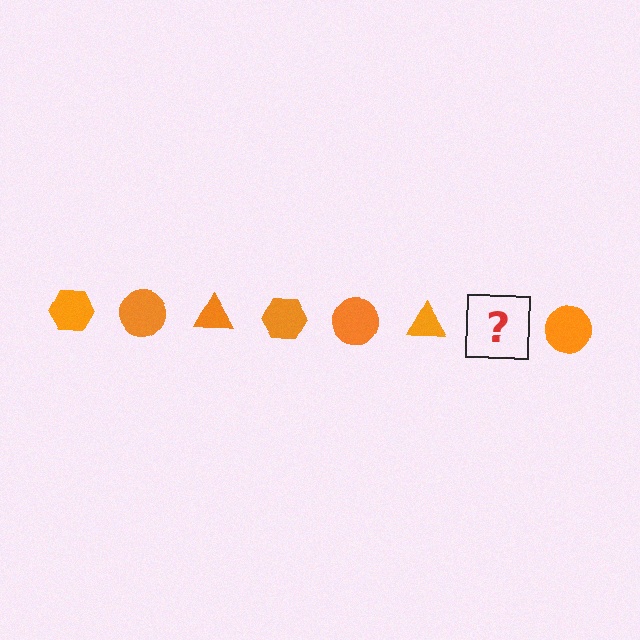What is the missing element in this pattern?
The missing element is an orange hexagon.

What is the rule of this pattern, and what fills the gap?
The rule is that the pattern cycles through hexagon, circle, triangle shapes in orange. The gap should be filled with an orange hexagon.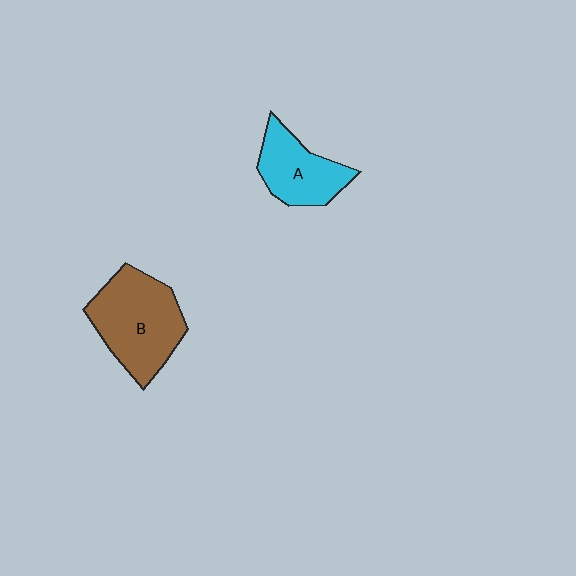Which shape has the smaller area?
Shape A (cyan).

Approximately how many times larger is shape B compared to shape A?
Approximately 1.5 times.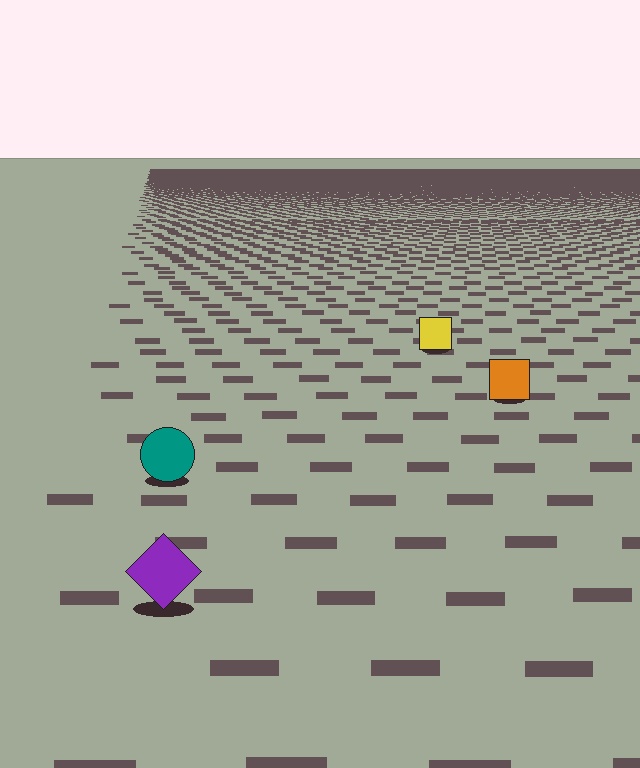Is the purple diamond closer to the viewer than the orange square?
Yes. The purple diamond is closer — you can tell from the texture gradient: the ground texture is coarser near it.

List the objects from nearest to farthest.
From nearest to farthest: the purple diamond, the teal circle, the orange square, the yellow square.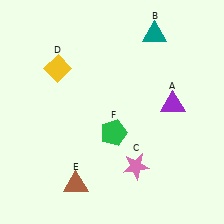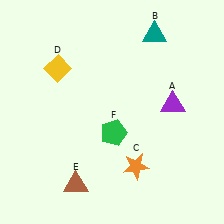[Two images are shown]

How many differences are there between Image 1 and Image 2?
There is 1 difference between the two images.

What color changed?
The star (C) changed from pink in Image 1 to orange in Image 2.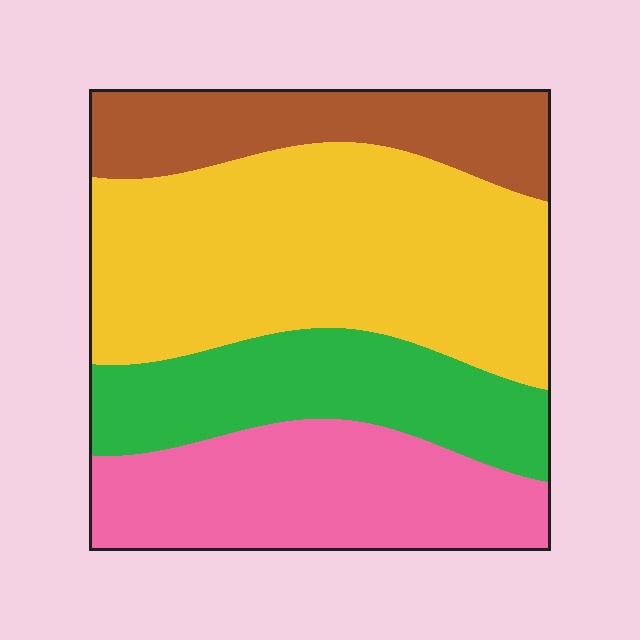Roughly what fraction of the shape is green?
Green covers around 20% of the shape.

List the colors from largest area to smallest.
From largest to smallest: yellow, pink, green, brown.